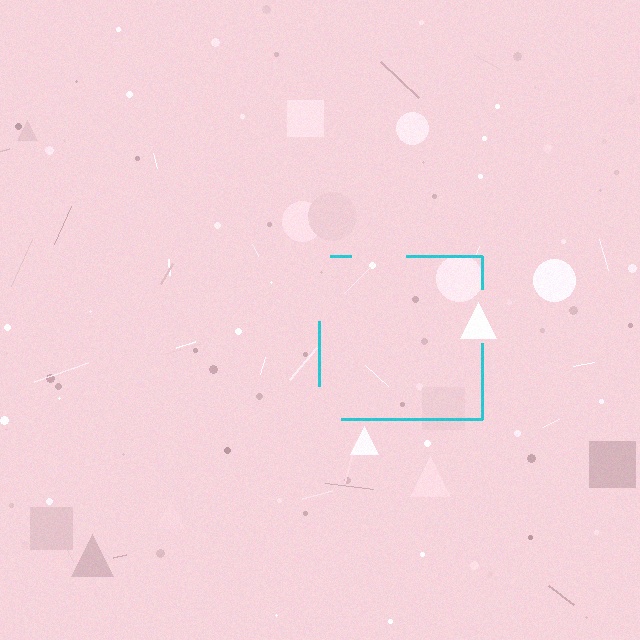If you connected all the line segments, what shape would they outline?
They would outline a square.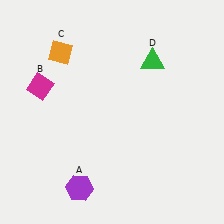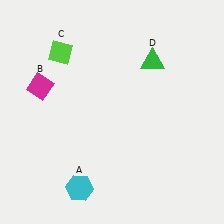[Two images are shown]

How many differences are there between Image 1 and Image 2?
There are 2 differences between the two images.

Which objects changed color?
A changed from purple to cyan. C changed from orange to lime.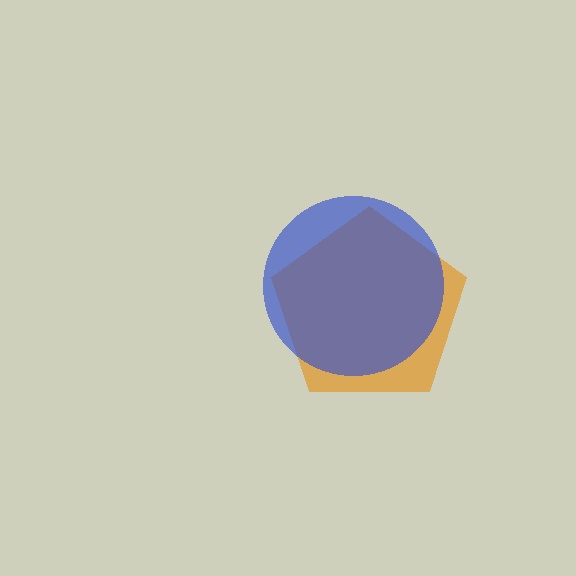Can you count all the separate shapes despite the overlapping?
Yes, there are 2 separate shapes.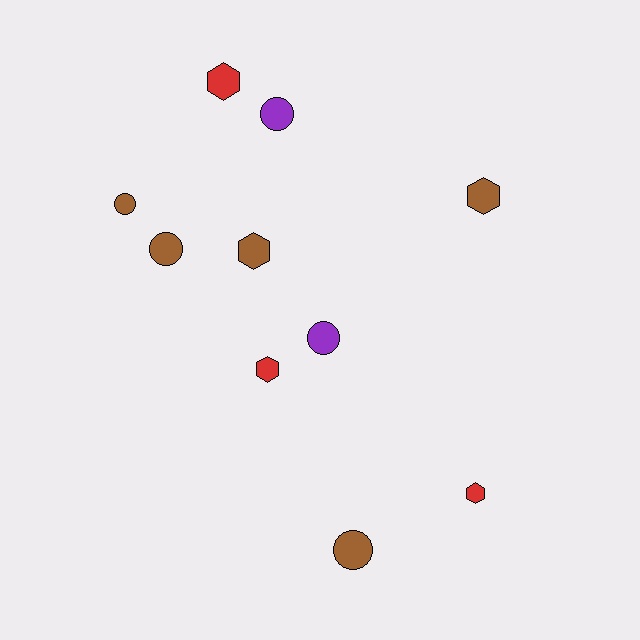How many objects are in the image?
There are 10 objects.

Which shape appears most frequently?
Hexagon, with 5 objects.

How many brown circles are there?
There are 3 brown circles.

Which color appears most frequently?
Brown, with 5 objects.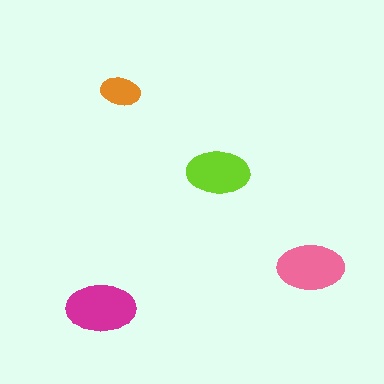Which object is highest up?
The orange ellipse is topmost.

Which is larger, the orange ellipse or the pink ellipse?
The pink one.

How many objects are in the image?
There are 4 objects in the image.